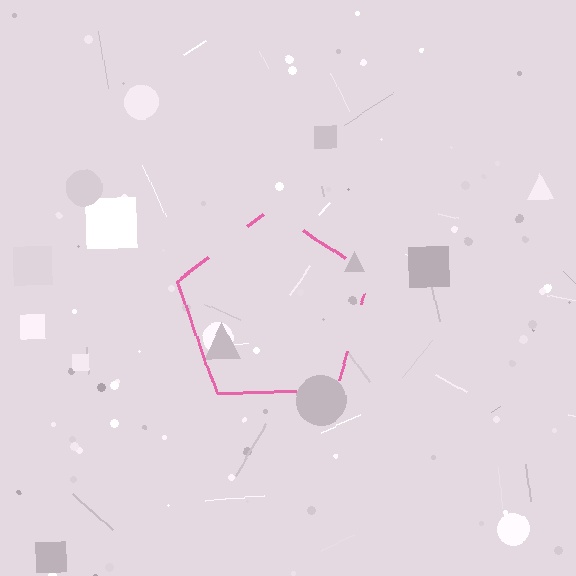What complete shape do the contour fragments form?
The contour fragments form a pentagon.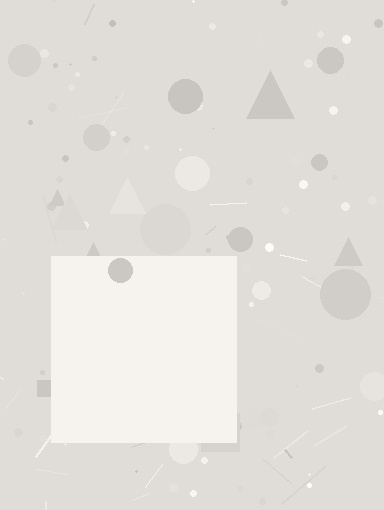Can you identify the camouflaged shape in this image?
The camouflaged shape is a square.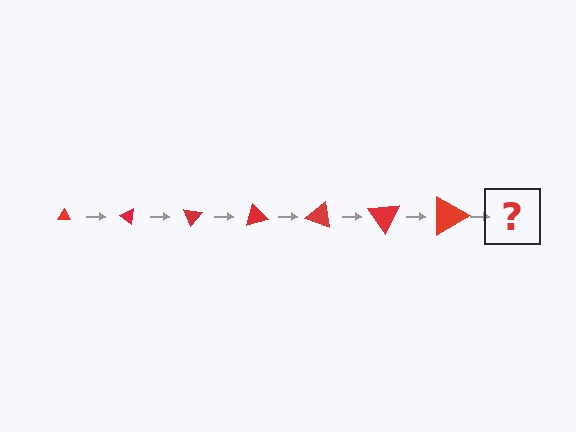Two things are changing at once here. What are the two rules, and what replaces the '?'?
The two rules are that the triangle grows larger each step and it rotates 35 degrees each step. The '?' should be a triangle, larger than the previous one and rotated 245 degrees from the start.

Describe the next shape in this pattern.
It should be a triangle, larger than the previous one and rotated 245 degrees from the start.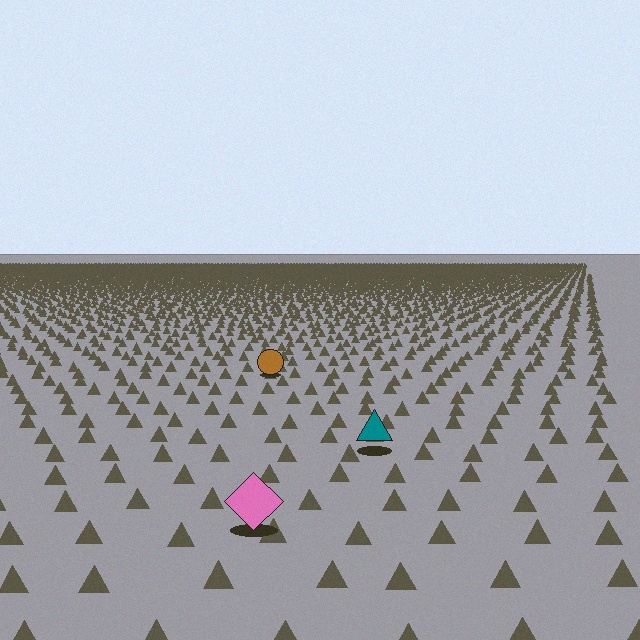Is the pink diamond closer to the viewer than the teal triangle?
Yes. The pink diamond is closer — you can tell from the texture gradient: the ground texture is coarser near it.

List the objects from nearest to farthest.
From nearest to farthest: the pink diamond, the teal triangle, the brown circle.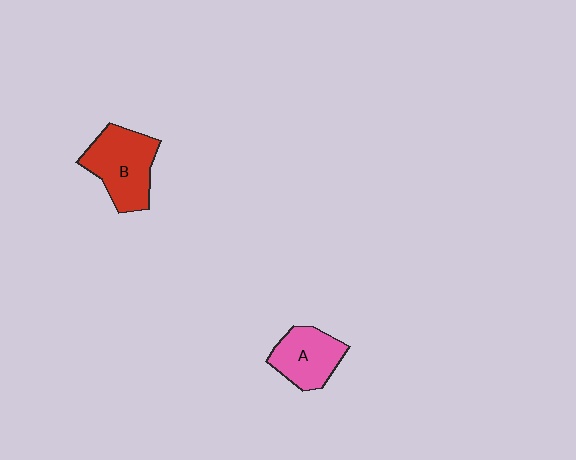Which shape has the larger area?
Shape B (red).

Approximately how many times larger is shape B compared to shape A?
Approximately 1.3 times.